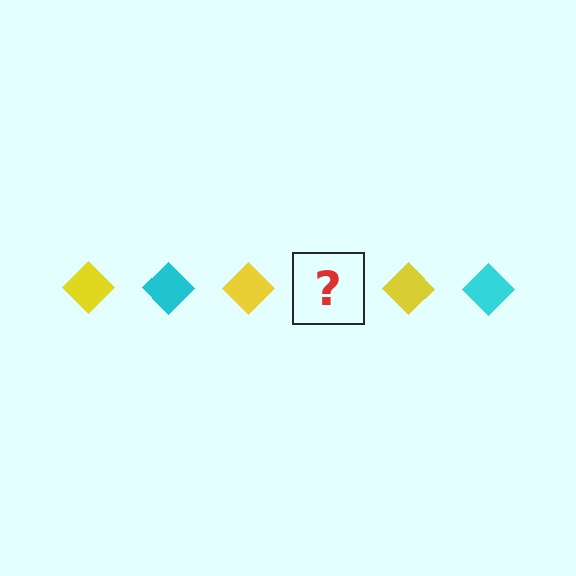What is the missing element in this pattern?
The missing element is a cyan diamond.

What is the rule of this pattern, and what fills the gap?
The rule is that the pattern cycles through yellow, cyan diamonds. The gap should be filled with a cyan diamond.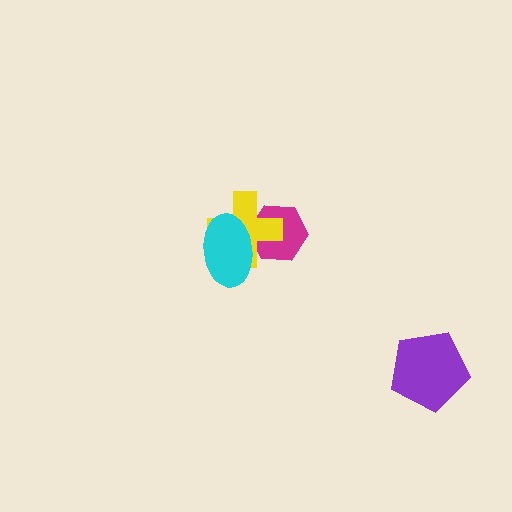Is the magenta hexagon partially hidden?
Yes, it is partially covered by another shape.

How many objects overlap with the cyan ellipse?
2 objects overlap with the cyan ellipse.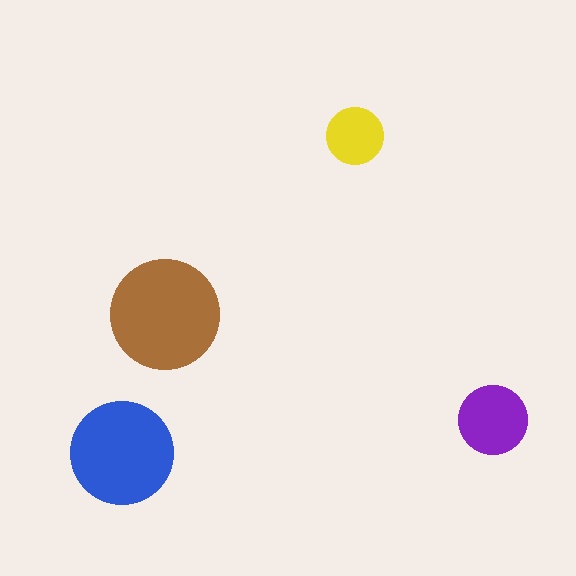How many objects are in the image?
There are 4 objects in the image.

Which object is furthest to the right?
The purple circle is rightmost.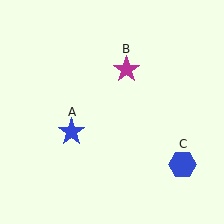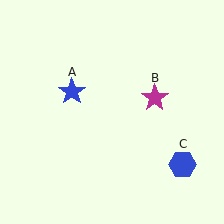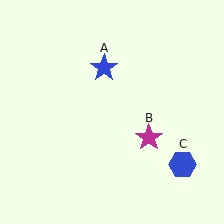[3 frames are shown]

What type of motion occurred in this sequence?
The blue star (object A), magenta star (object B) rotated clockwise around the center of the scene.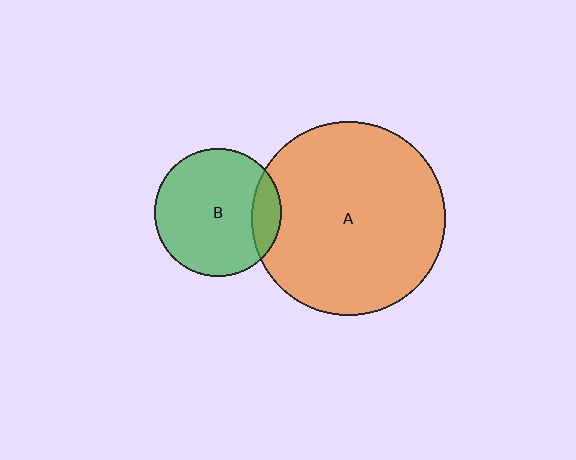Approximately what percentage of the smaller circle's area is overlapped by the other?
Approximately 15%.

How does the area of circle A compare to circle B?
Approximately 2.3 times.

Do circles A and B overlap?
Yes.